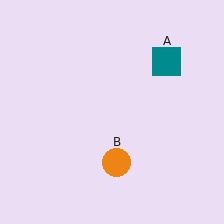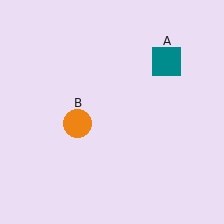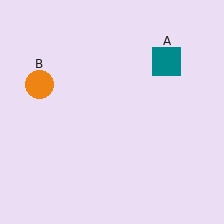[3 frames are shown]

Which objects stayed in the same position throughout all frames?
Teal square (object A) remained stationary.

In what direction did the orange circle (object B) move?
The orange circle (object B) moved up and to the left.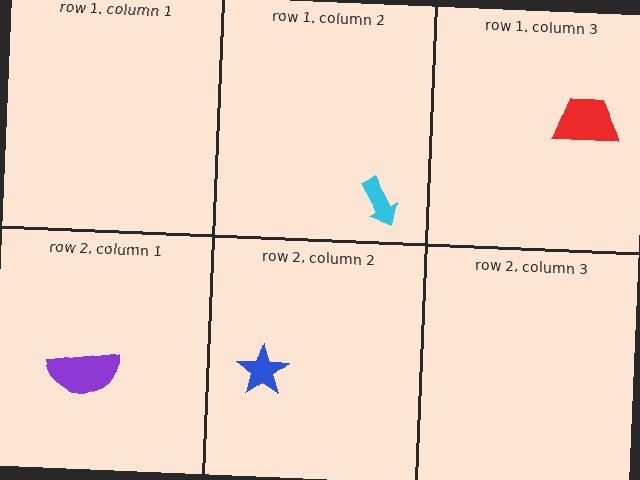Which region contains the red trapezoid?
The row 1, column 3 region.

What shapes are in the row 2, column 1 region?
The purple semicircle.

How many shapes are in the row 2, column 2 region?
1.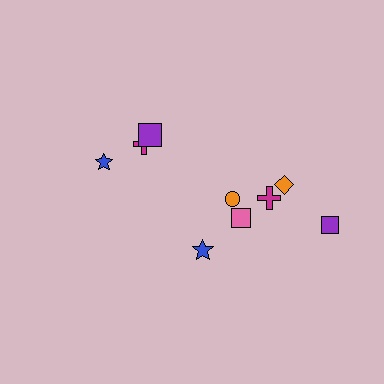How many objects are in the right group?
There are 6 objects.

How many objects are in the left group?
There are 3 objects.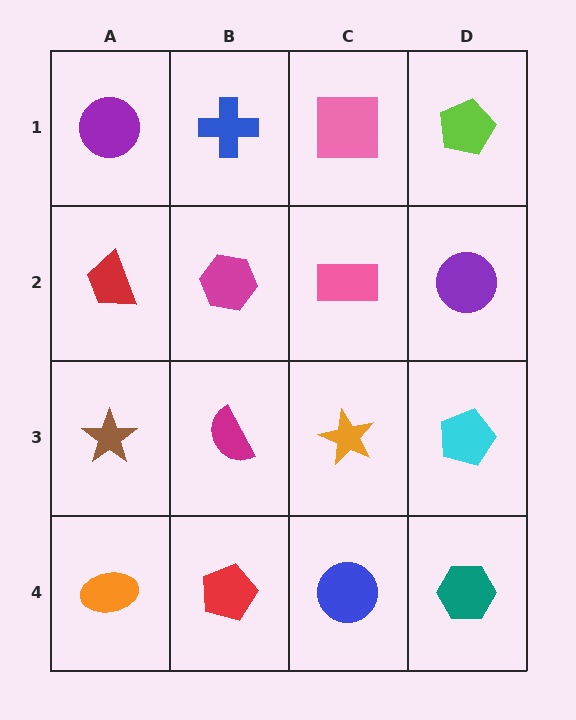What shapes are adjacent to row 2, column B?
A blue cross (row 1, column B), a magenta semicircle (row 3, column B), a red trapezoid (row 2, column A), a pink rectangle (row 2, column C).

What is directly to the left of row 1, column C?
A blue cross.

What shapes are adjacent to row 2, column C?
A pink square (row 1, column C), an orange star (row 3, column C), a magenta hexagon (row 2, column B), a purple circle (row 2, column D).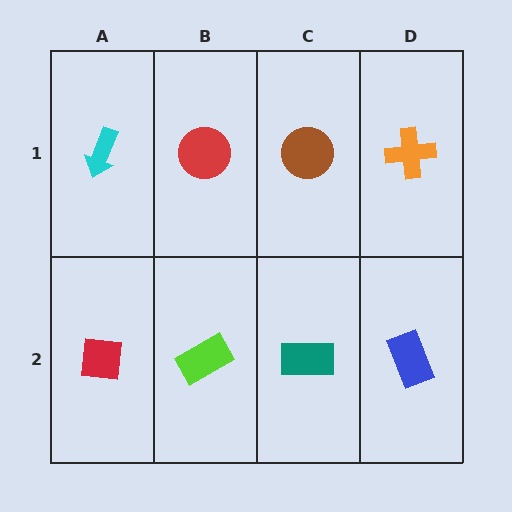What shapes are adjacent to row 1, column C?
A teal rectangle (row 2, column C), a red circle (row 1, column B), an orange cross (row 1, column D).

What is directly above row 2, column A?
A cyan arrow.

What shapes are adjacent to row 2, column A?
A cyan arrow (row 1, column A), a lime rectangle (row 2, column B).